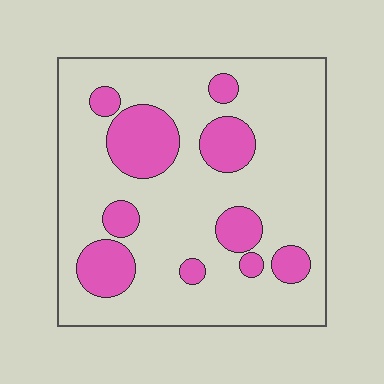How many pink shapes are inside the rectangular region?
10.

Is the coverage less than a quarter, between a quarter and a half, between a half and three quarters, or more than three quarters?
Less than a quarter.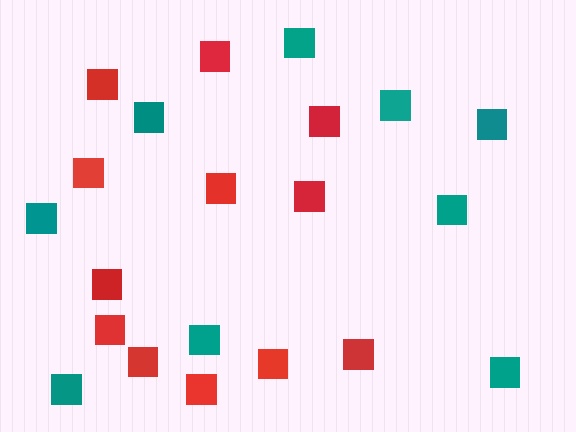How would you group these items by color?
There are 2 groups: one group of red squares (12) and one group of teal squares (9).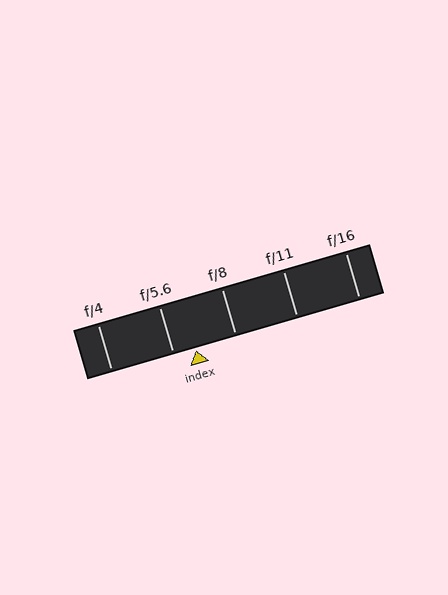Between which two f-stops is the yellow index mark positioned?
The index mark is between f/5.6 and f/8.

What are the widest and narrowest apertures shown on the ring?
The widest aperture shown is f/4 and the narrowest is f/16.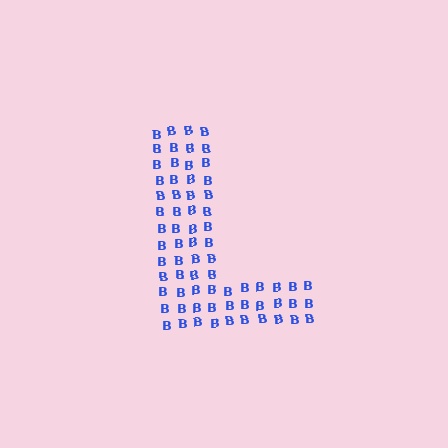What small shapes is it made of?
It is made of small letter B's.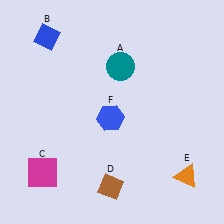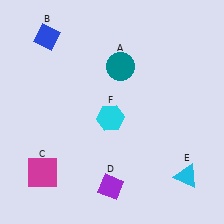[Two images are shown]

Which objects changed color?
D changed from brown to purple. E changed from orange to cyan. F changed from blue to cyan.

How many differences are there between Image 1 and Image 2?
There are 3 differences between the two images.